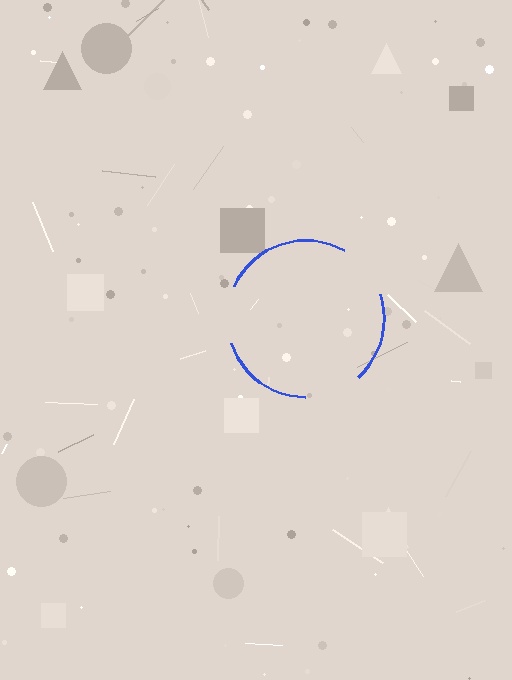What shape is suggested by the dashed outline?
The dashed outline suggests a circle.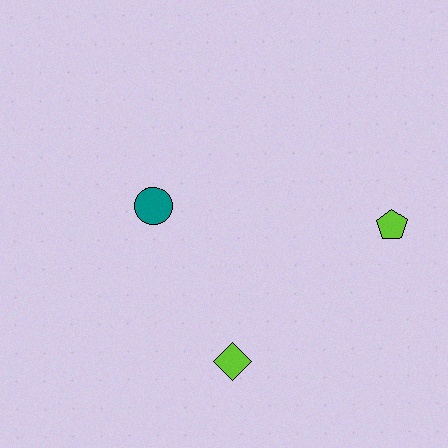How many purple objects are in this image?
There are no purple objects.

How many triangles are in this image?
There are no triangles.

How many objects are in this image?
There are 3 objects.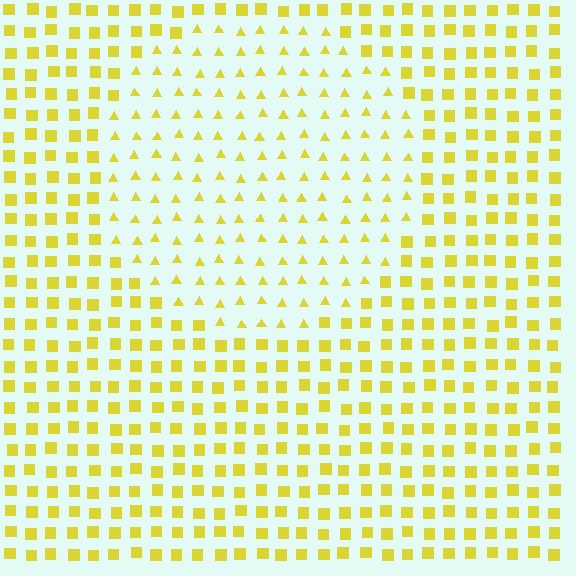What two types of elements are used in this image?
The image uses triangles inside the circle region and squares outside it.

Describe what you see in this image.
The image is filled with small yellow elements arranged in a uniform grid. A circle-shaped region contains triangles, while the surrounding area contains squares. The boundary is defined purely by the change in element shape.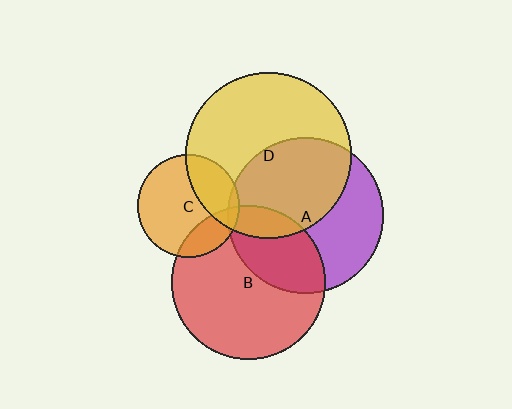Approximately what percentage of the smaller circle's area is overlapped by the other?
Approximately 30%.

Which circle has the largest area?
Circle D (yellow).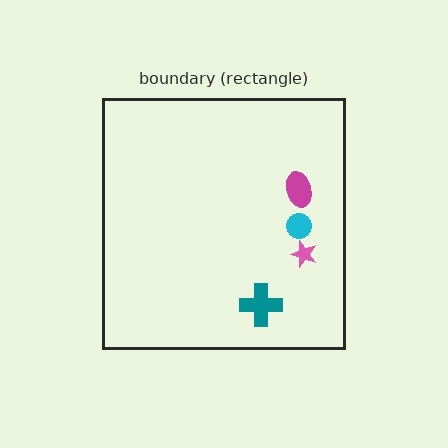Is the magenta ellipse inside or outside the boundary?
Inside.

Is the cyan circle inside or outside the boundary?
Inside.